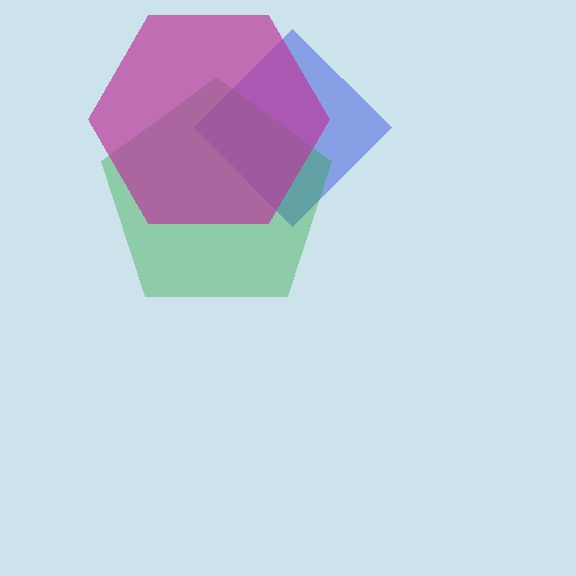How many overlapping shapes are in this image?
There are 3 overlapping shapes in the image.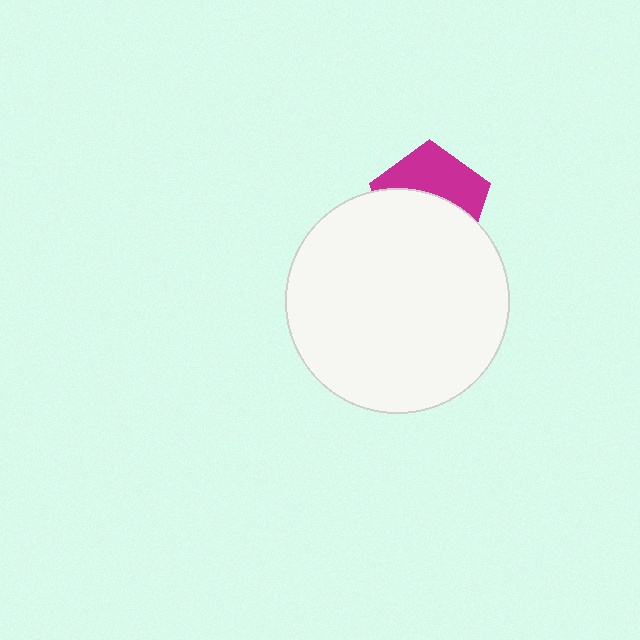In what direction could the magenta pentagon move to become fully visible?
The magenta pentagon could move up. That would shift it out from behind the white circle entirely.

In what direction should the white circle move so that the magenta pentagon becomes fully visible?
The white circle should move down. That is the shortest direction to clear the overlap and leave the magenta pentagon fully visible.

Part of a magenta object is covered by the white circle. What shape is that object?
It is a pentagon.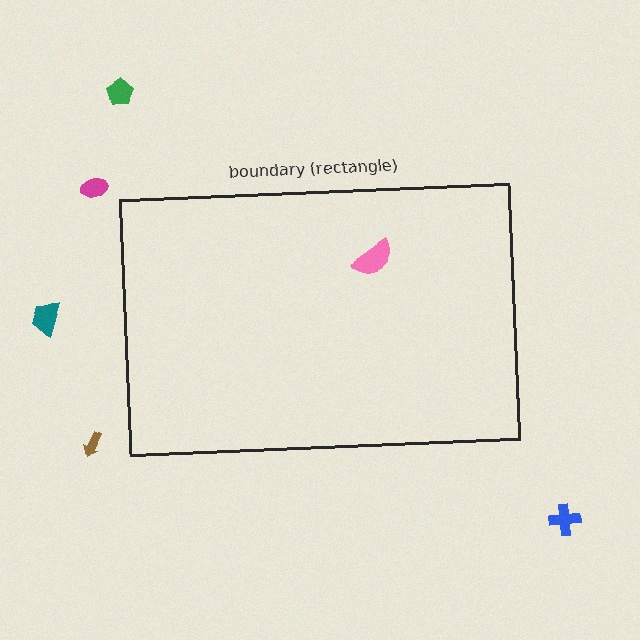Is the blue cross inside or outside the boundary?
Outside.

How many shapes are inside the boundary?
1 inside, 5 outside.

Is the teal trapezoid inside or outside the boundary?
Outside.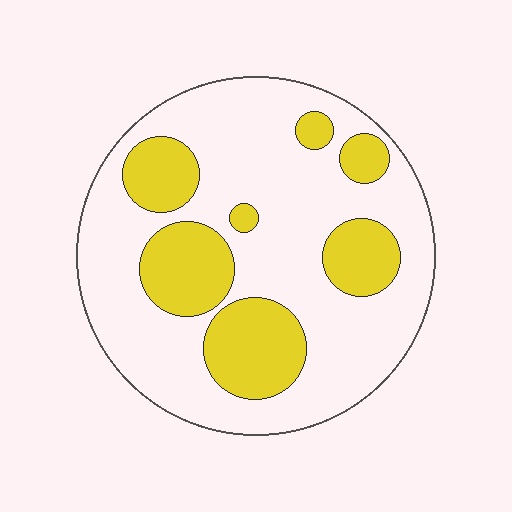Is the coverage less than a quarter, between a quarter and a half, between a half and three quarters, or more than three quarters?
Between a quarter and a half.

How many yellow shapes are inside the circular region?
7.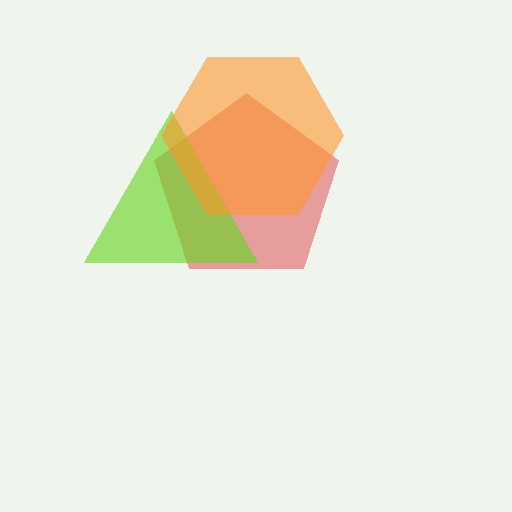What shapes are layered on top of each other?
The layered shapes are: a red pentagon, a lime triangle, an orange hexagon.